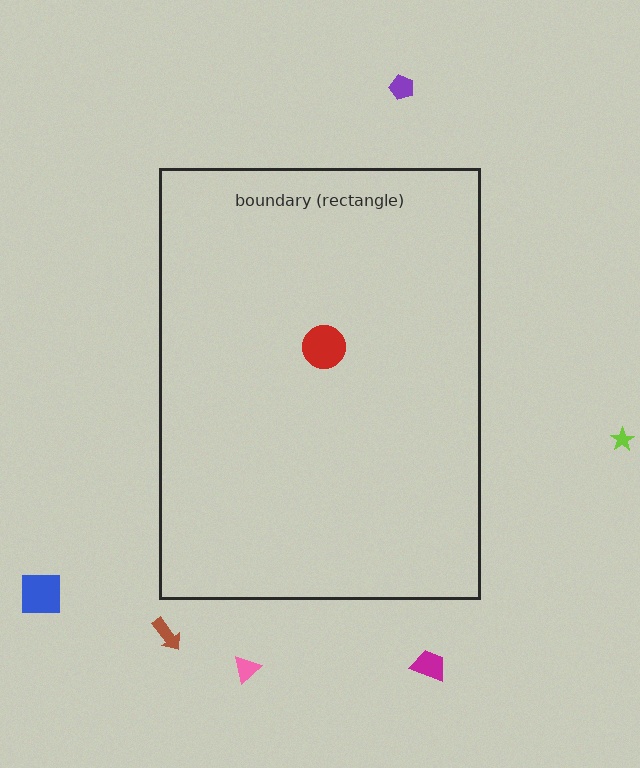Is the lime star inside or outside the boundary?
Outside.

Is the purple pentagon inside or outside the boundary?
Outside.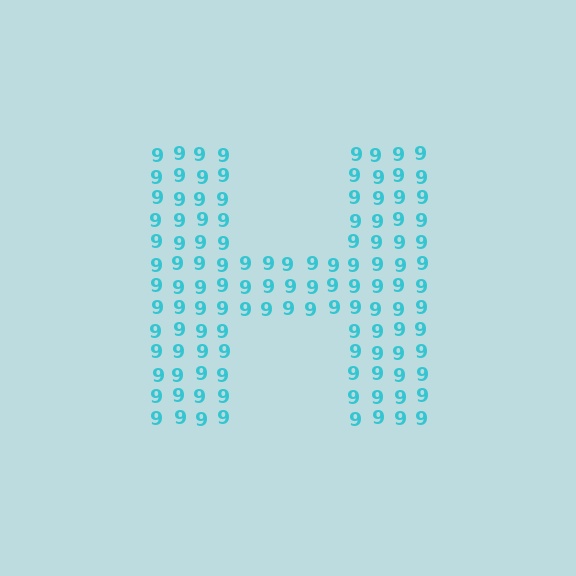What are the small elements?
The small elements are digit 9's.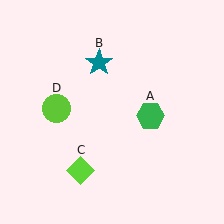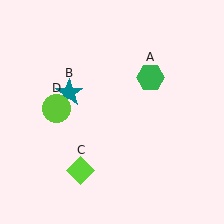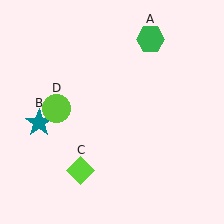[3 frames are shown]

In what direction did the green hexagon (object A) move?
The green hexagon (object A) moved up.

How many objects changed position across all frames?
2 objects changed position: green hexagon (object A), teal star (object B).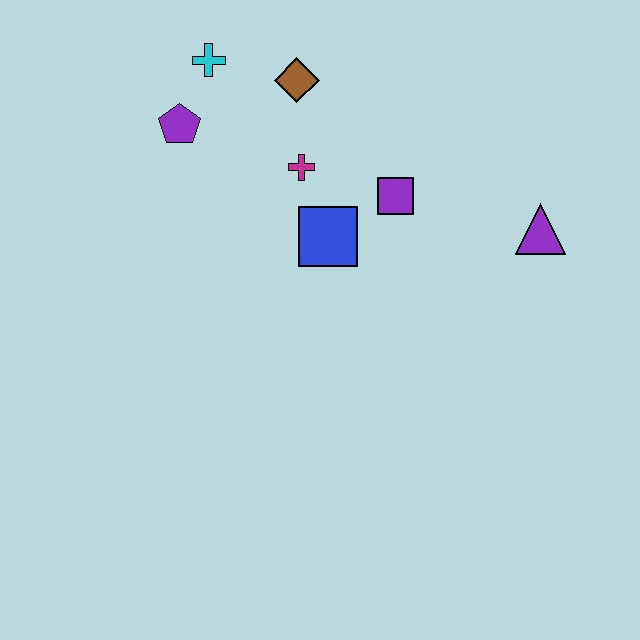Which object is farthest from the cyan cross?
The purple triangle is farthest from the cyan cross.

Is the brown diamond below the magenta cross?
No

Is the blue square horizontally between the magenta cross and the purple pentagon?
No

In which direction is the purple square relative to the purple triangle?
The purple square is to the left of the purple triangle.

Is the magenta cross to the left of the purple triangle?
Yes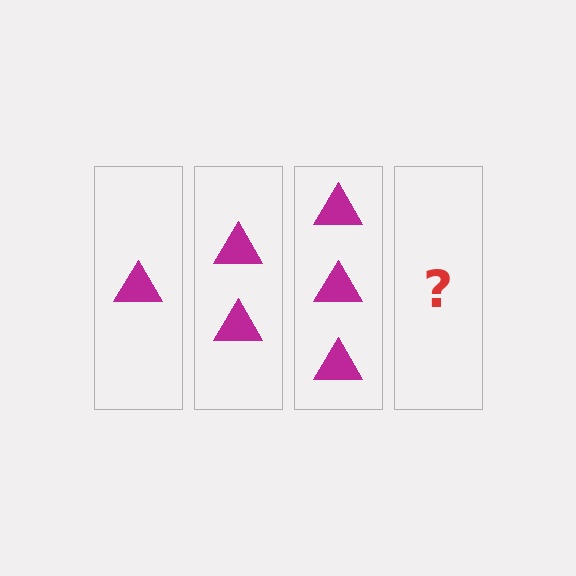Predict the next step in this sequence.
The next step is 4 triangles.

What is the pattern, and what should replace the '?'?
The pattern is that each step adds one more triangle. The '?' should be 4 triangles.